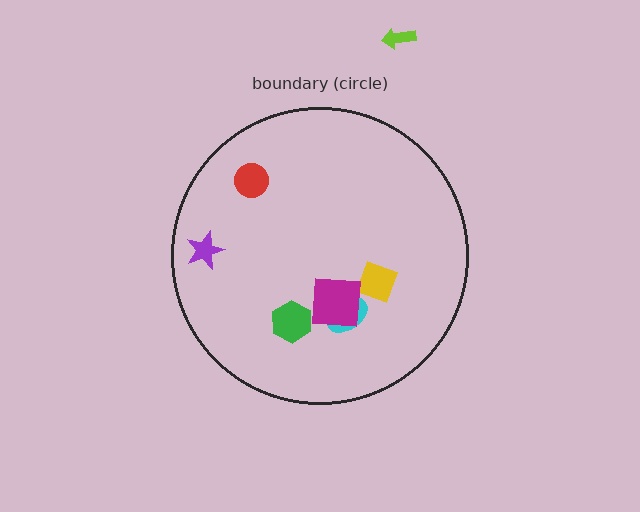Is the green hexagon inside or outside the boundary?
Inside.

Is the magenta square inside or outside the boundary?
Inside.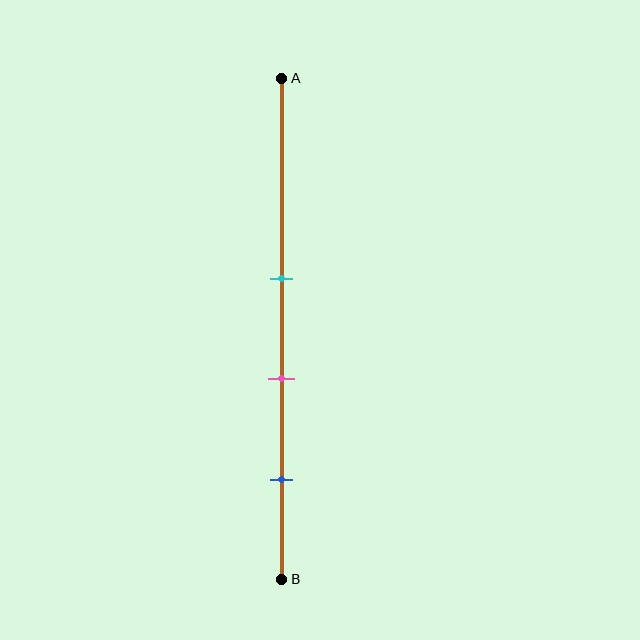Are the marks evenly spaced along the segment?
Yes, the marks are approximately evenly spaced.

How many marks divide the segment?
There are 3 marks dividing the segment.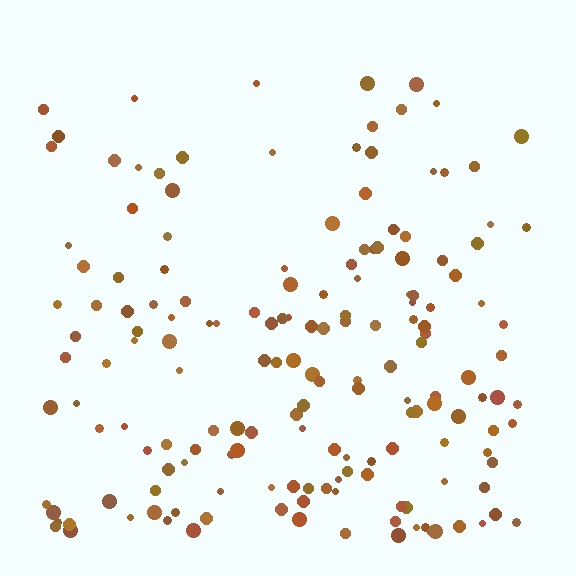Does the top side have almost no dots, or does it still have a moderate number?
Still a moderate number, just noticeably fewer than the bottom.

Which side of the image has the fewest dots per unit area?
The top.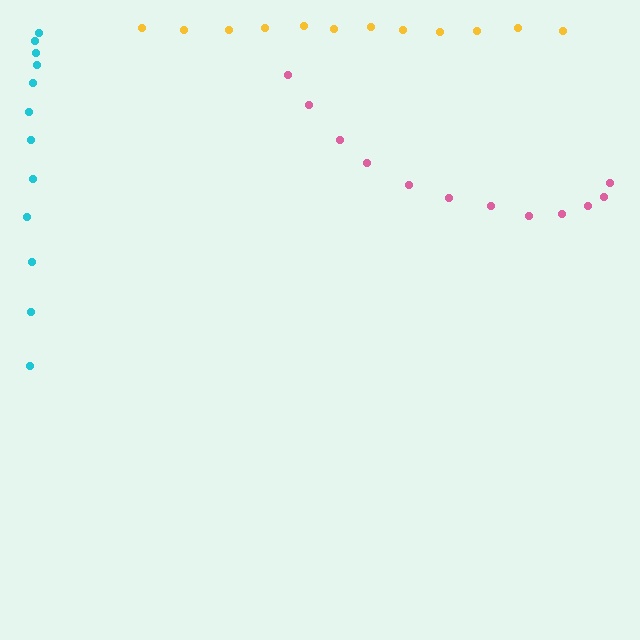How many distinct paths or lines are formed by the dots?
There are 3 distinct paths.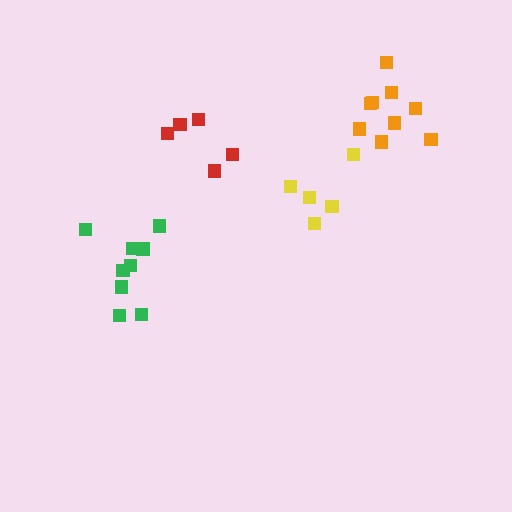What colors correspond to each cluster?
The clusters are colored: green, yellow, red, orange.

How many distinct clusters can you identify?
There are 4 distinct clusters.